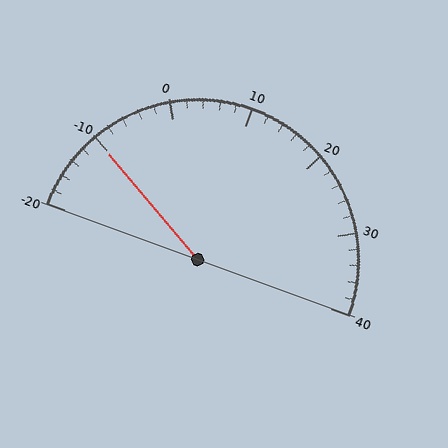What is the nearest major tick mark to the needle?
The nearest major tick mark is -10.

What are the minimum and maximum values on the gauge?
The gauge ranges from -20 to 40.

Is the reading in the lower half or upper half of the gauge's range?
The reading is in the lower half of the range (-20 to 40).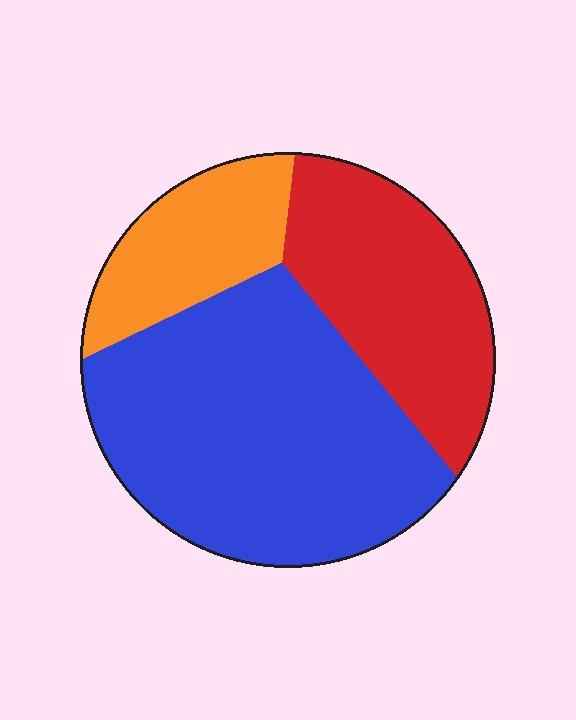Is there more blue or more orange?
Blue.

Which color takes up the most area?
Blue, at roughly 55%.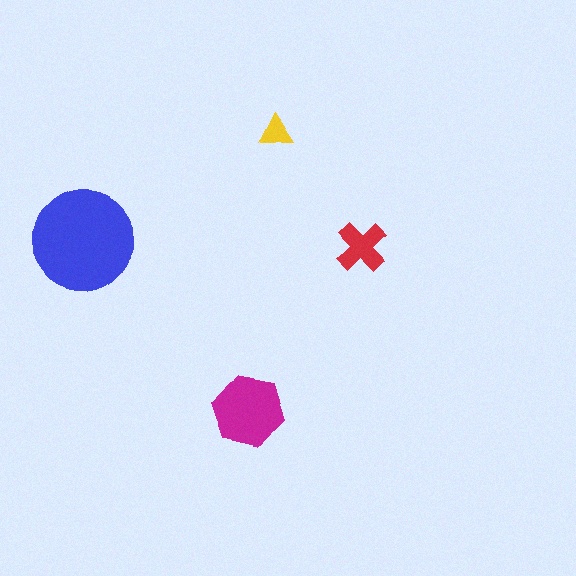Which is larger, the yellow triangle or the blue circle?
The blue circle.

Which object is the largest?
The blue circle.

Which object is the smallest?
The yellow triangle.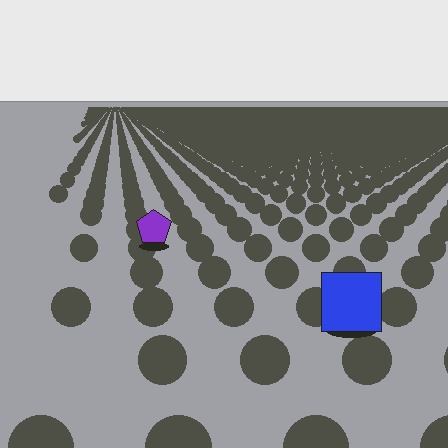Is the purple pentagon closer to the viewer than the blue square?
No. The blue square is closer — you can tell from the texture gradient: the ground texture is coarser near it.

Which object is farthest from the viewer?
The purple pentagon is farthest from the viewer. It appears smaller and the ground texture around it is denser.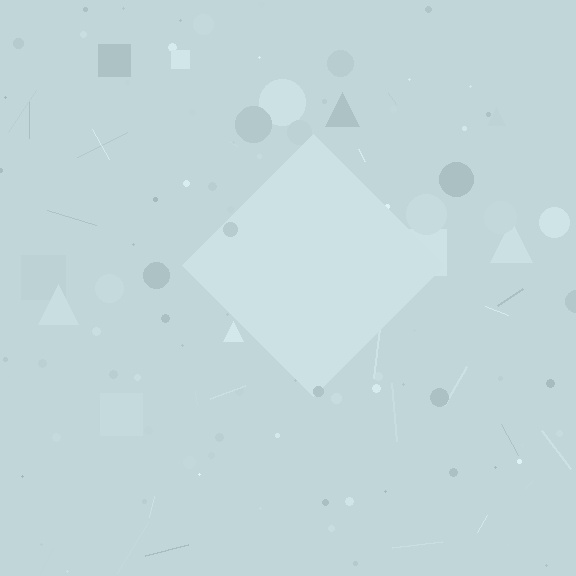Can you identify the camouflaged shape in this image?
The camouflaged shape is a diamond.